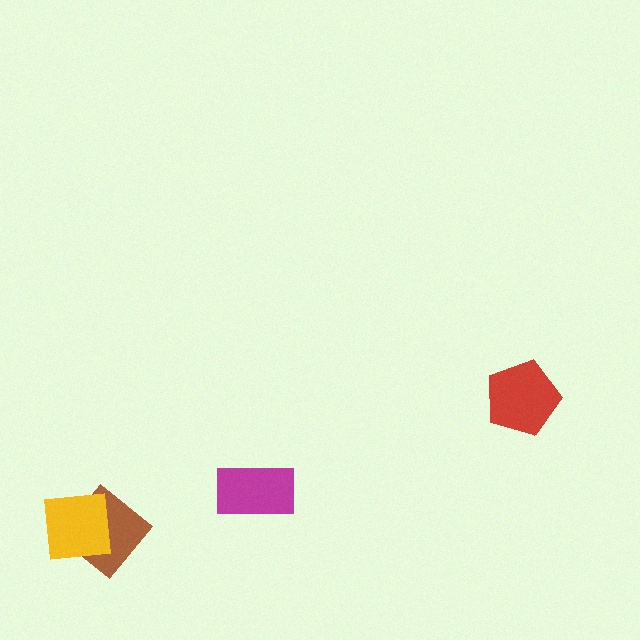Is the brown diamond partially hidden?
Yes, it is partially covered by another shape.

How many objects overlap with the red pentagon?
0 objects overlap with the red pentagon.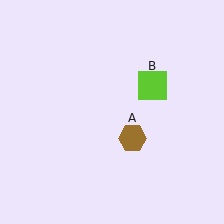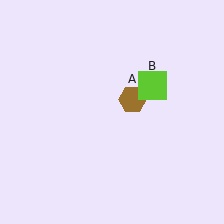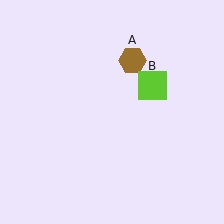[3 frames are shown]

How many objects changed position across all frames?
1 object changed position: brown hexagon (object A).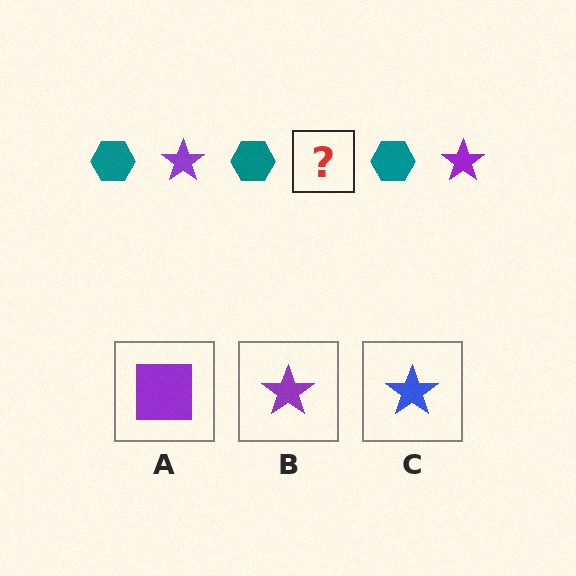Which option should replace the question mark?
Option B.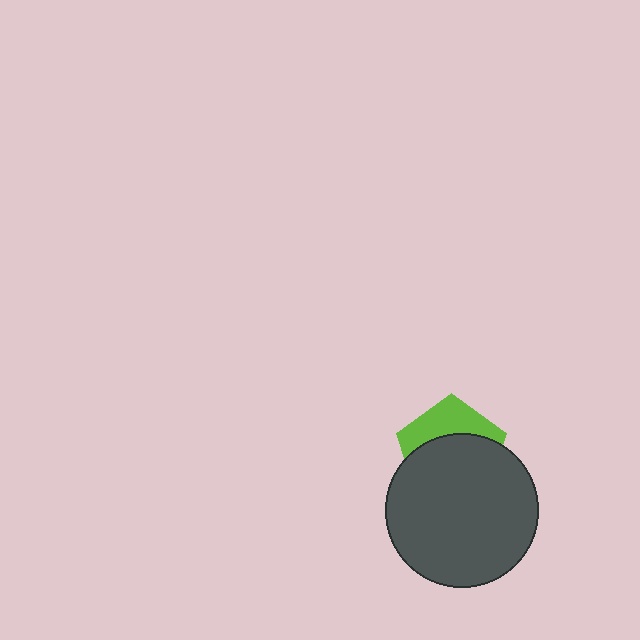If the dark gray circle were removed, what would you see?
You would see the complete lime pentagon.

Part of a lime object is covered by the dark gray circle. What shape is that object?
It is a pentagon.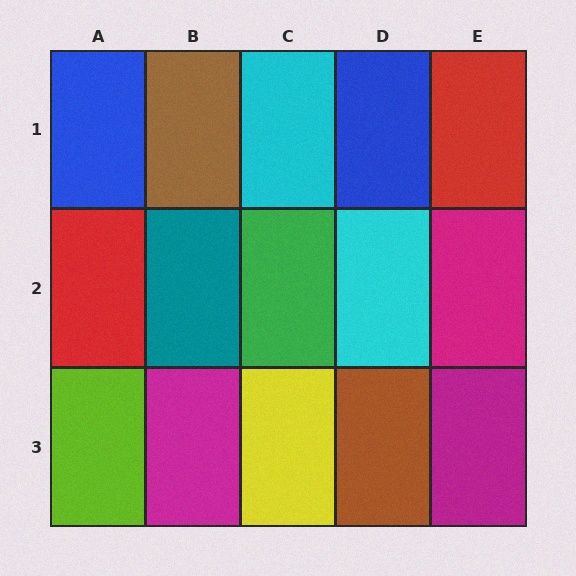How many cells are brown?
2 cells are brown.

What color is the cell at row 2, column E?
Magenta.